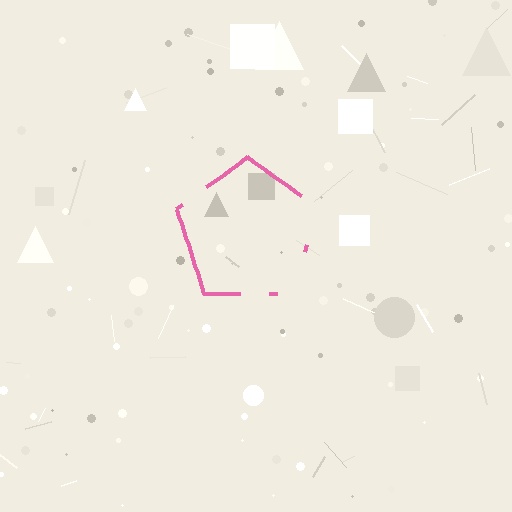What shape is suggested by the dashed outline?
The dashed outline suggests a pentagon.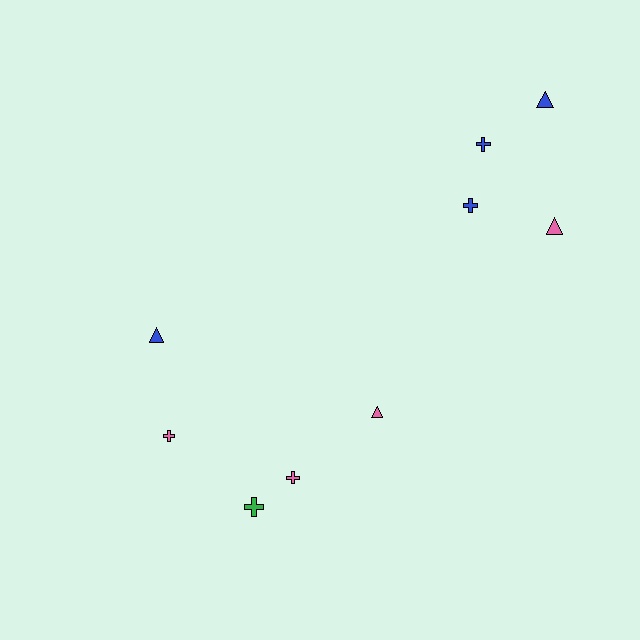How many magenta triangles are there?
There are no magenta triangles.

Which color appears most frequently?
Blue, with 4 objects.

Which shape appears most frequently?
Cross, with 5 objects.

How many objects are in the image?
There are 9 objects.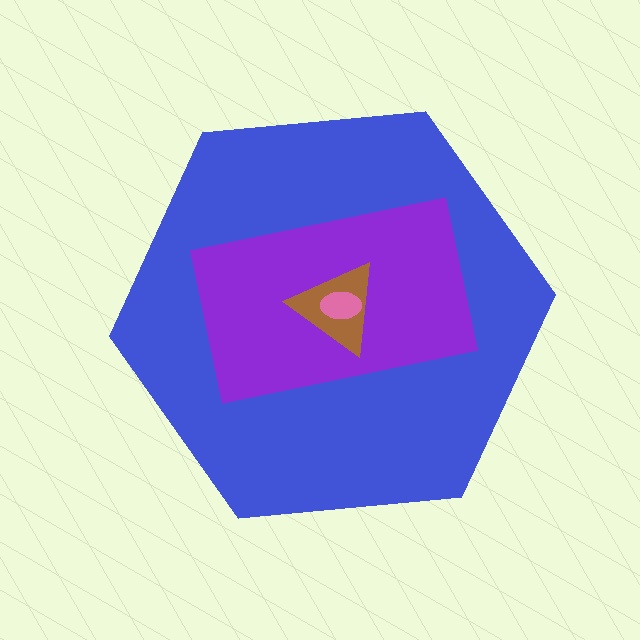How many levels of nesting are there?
4.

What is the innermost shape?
The pink ellipse.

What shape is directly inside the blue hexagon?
The purple rectangle.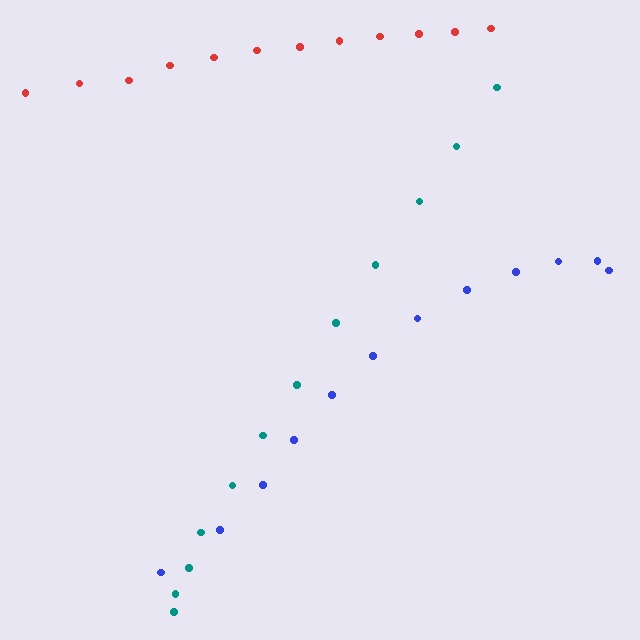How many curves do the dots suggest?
There are 3 distinct paths.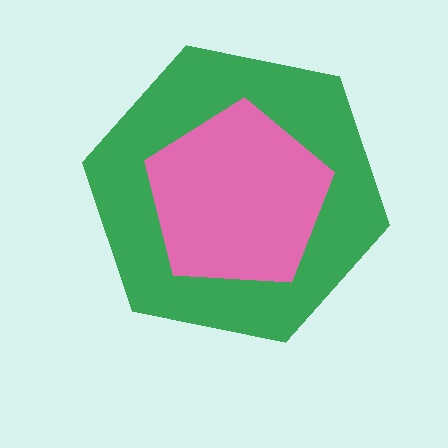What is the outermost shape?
The green hexagon.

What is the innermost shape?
The pink pentagon.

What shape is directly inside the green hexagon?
The pink pentagon.